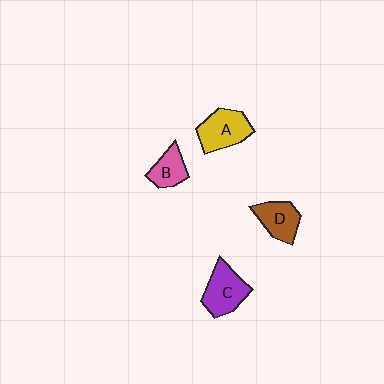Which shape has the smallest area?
Shape B (pink).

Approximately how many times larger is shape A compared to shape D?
Approximately 1.2 times.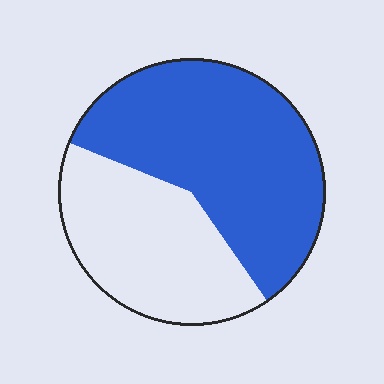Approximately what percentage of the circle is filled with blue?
Approximately 60%.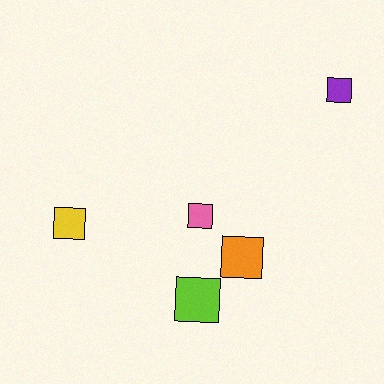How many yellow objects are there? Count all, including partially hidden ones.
There is 1 yellow object.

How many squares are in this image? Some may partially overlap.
There are 5 squares.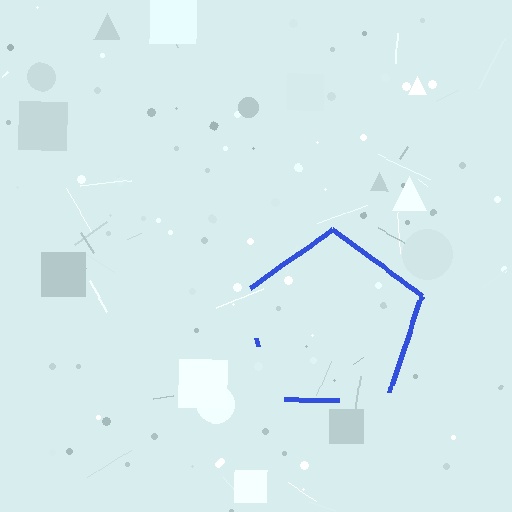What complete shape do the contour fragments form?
The contour fragments form a pentagon.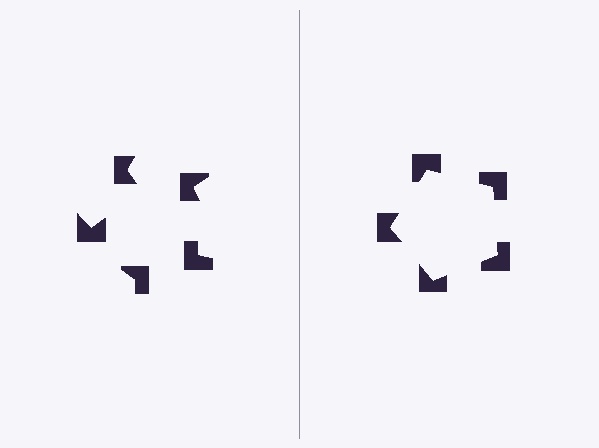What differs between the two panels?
The notched squares are positioned identically on both sides; only the wedge orientations differ. On the right they align to a pentagon; on the left they are misaligned.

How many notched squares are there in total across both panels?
10 — 5 on each side.